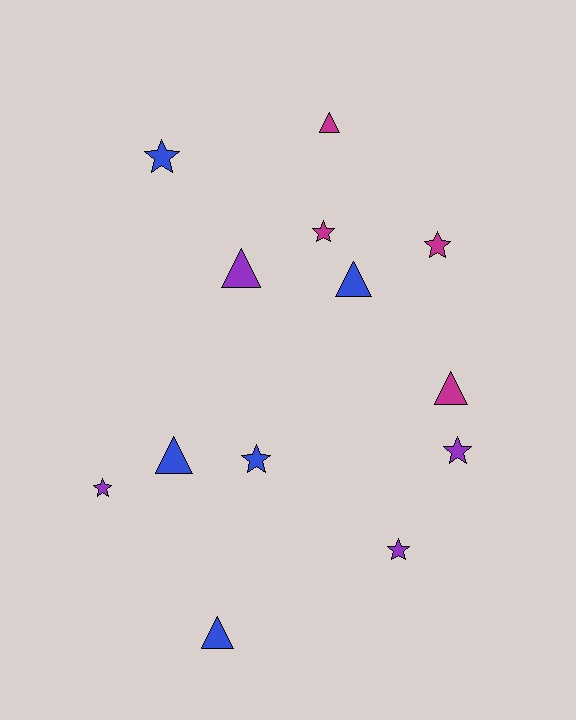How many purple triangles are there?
There is 1 purple triangle.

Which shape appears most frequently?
Star, with 7 objects.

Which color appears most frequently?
Blue, with 5 objects.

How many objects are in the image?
There are 13 objects.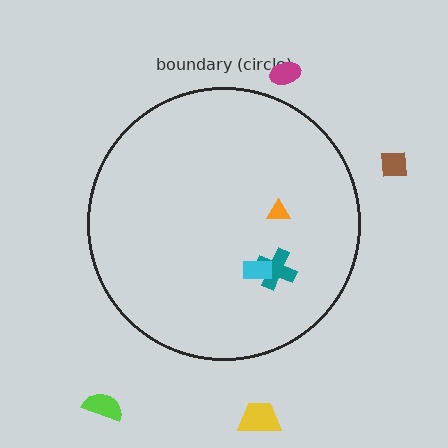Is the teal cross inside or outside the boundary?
Inside.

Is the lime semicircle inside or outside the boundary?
Outside.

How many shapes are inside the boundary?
3 inside, 4 outside.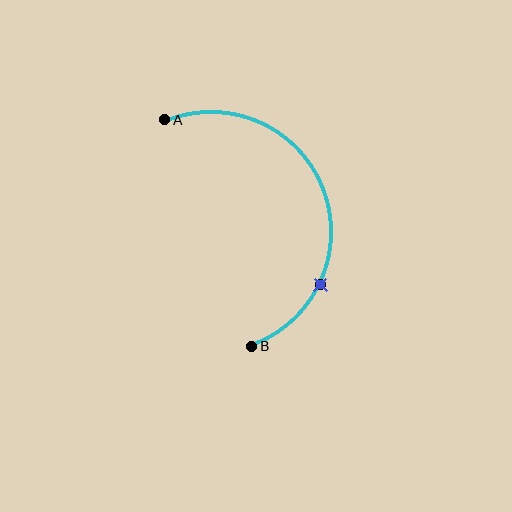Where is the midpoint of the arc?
The arc midpoint is the point on the curve farthest from the straight line joining A and B. It sits to the right of that line.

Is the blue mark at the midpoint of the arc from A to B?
No. The blue mark lies on the arc but is closer to endpoint B. The arc midpoint would be at the point on the curve equidistant along the arc from both A and B.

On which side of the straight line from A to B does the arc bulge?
The arc bulges to the right of the straight line connecting A and B.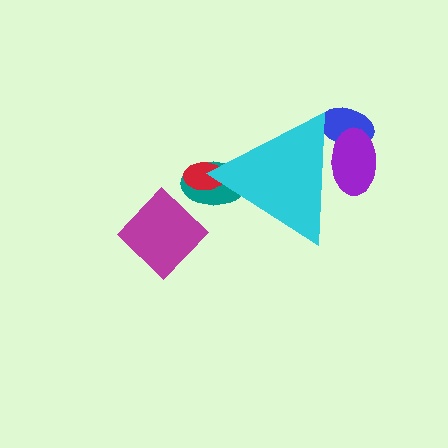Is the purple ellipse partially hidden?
Yes, the purple ellipse is partially hidden behind the cyan triangle.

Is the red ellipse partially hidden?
Yes, the red ellipse is partially hidden behind the cyan triangle.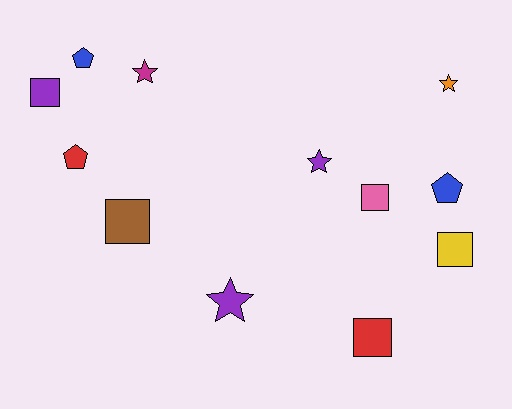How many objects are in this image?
There are 12 objects.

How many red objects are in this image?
There are 2 red objects.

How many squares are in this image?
There are 5 squares.